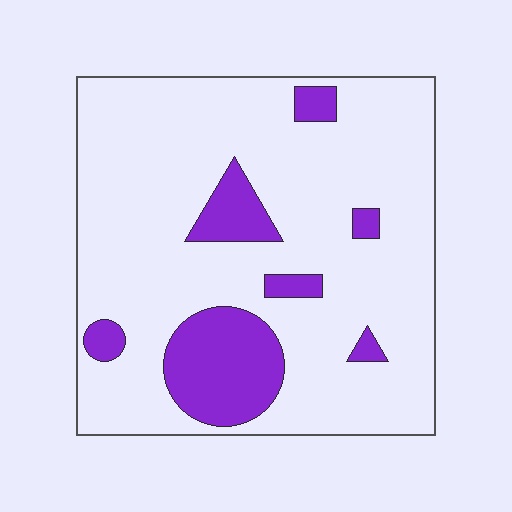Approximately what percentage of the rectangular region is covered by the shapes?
Approximately 15%.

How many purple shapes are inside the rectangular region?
7.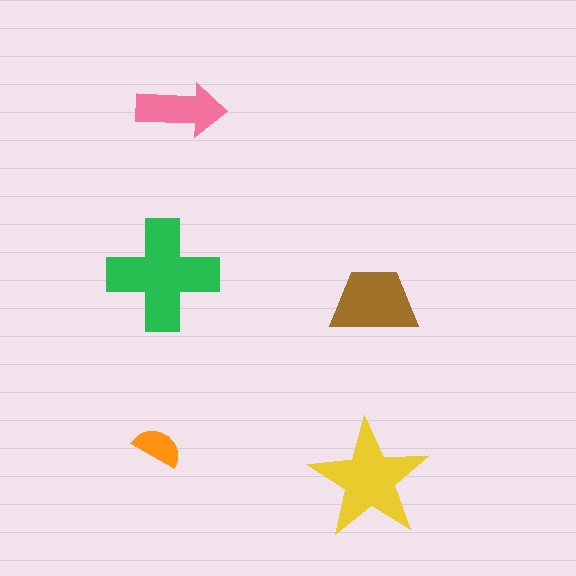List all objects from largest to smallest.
The green cross, the yellow star, the brown trapezoid, the pink arrow, the orange semicircle.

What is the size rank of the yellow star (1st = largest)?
2nd.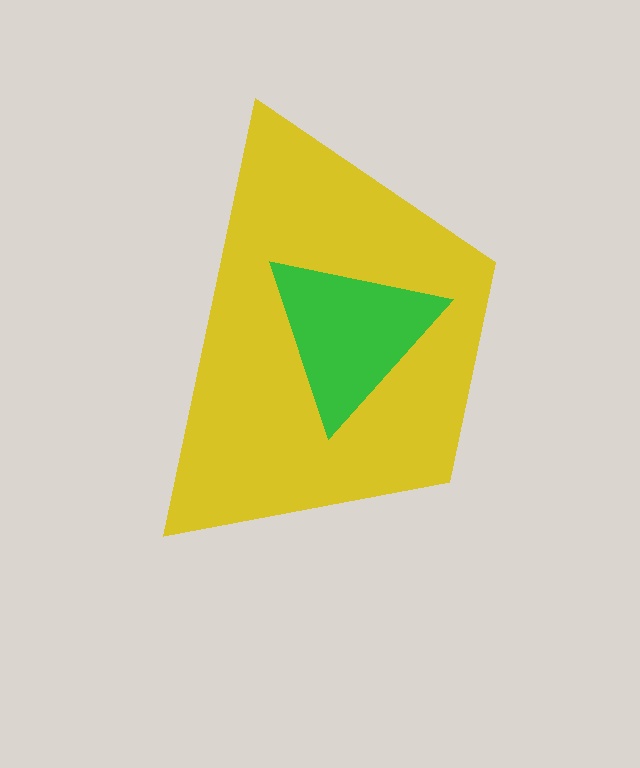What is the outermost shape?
The yellow trapezoid.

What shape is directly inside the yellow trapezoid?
The green triangle.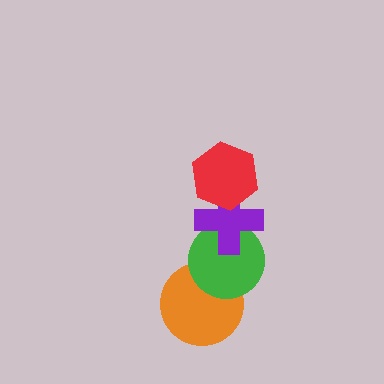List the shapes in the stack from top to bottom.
From top to bottom: the red hexagon, the purple cross, the green circle, the orange circle.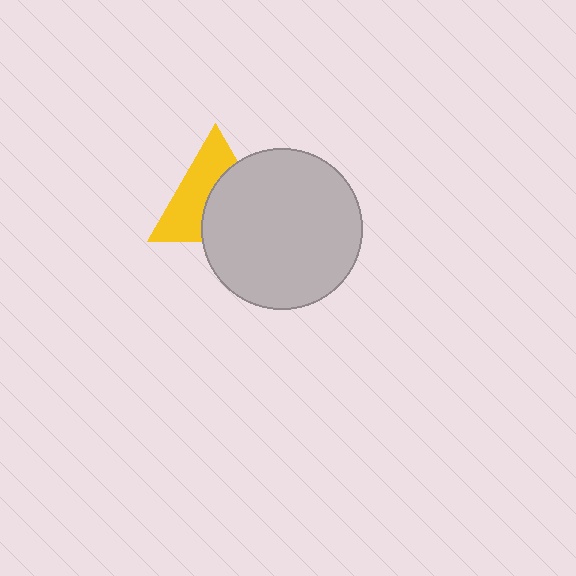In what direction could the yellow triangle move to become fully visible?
The yellow triangle could move toward the upper-left. That would shift it out from behind the light gray circle entirely.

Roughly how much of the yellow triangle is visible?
About half of it is visible (roughly 50%).